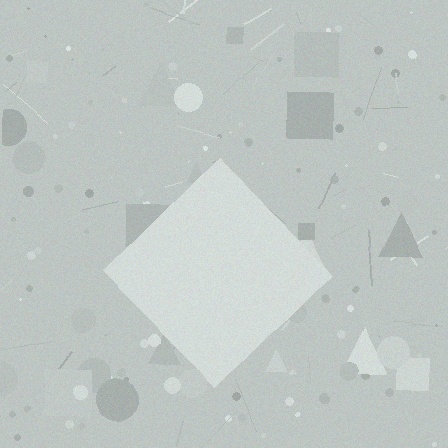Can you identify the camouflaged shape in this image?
The camouflaged shape is a diamond.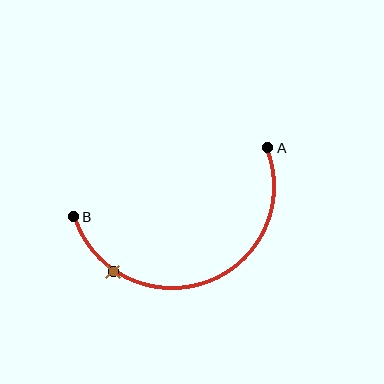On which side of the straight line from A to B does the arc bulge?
The arc bulges below the straight line connecting A and B.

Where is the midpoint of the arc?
The arc midpoint is the point on the curve farthest from the straight line joining A and B. It sits below that line.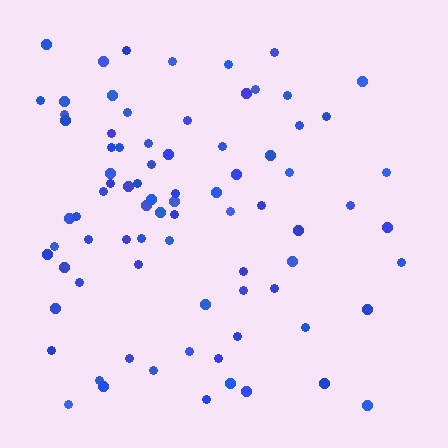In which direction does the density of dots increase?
From right to left, with the left side densest.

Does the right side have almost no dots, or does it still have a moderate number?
Still a moderate number, just noticeably fewer than the left.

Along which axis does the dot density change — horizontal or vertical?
Horizontal.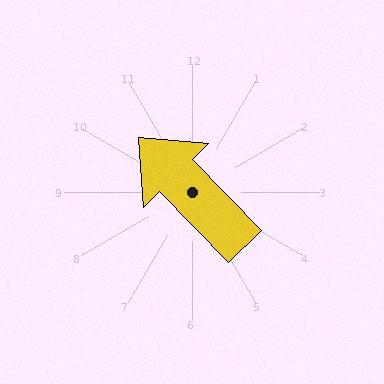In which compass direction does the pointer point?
Northwest.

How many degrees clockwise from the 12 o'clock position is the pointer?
Approximately 316 degrees.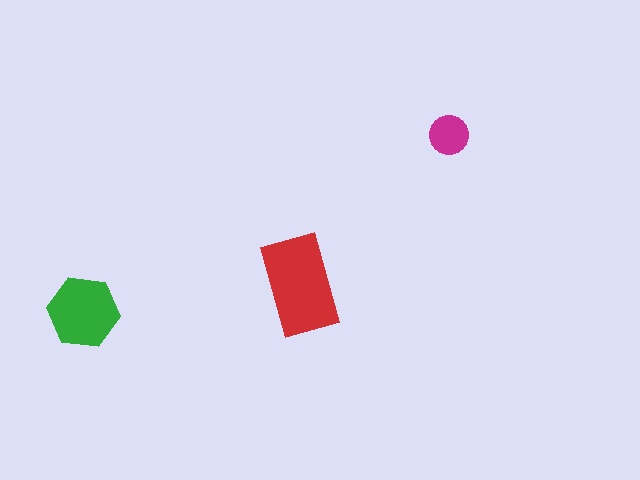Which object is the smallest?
The magenta circle.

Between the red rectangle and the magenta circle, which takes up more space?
The red rectangle.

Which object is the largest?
The red rectangle.